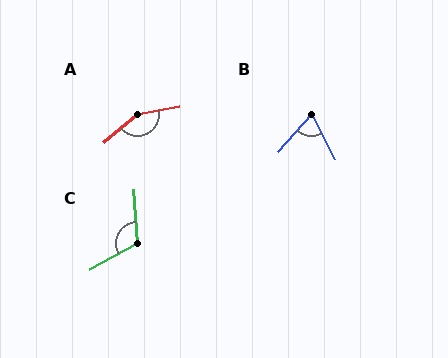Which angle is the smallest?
B, at approximately 69 degrees.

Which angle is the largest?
A, at approximately 151 degrees.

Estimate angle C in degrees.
Approximately 115 degrees.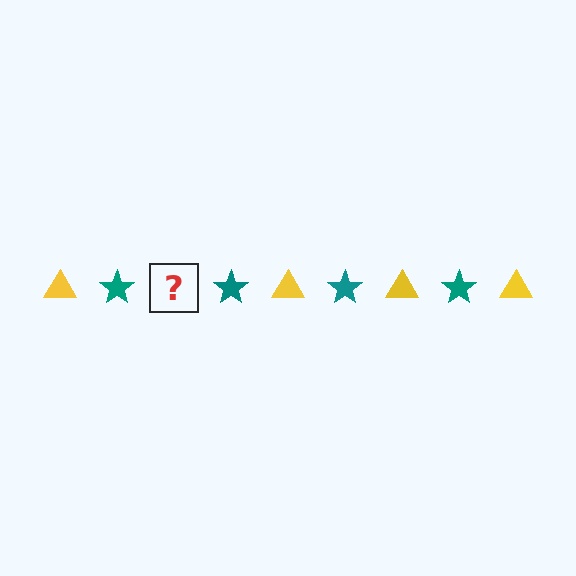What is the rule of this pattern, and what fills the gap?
The rule is that the pattern alternates between yellow triangle and teal star. The gap should be filled with a yellow triangle.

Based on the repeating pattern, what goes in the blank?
The blank should be a yellow triangle.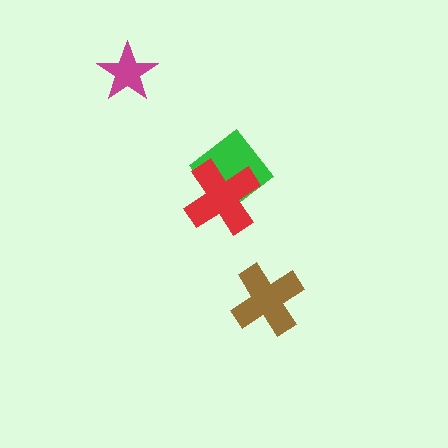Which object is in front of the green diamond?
The red cross is in front of the green diamond.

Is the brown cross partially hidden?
No, no other shape covers it.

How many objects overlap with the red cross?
1 object overlaps with the red cross.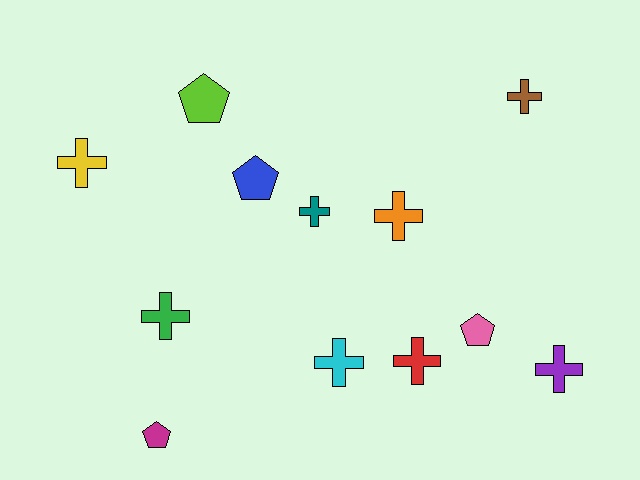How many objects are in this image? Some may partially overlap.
There are 12 objects.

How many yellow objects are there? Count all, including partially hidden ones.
There is 1 yellow object.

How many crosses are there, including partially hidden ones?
There are 8 crosses.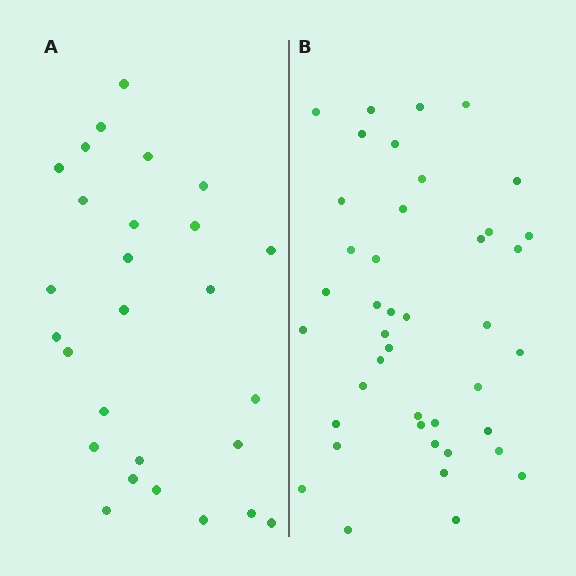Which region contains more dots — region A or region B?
Region B (the right region) has more dots.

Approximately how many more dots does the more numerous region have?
Region B has approximately 15 more dots than region A.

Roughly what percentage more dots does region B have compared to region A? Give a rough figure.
About 55% more.